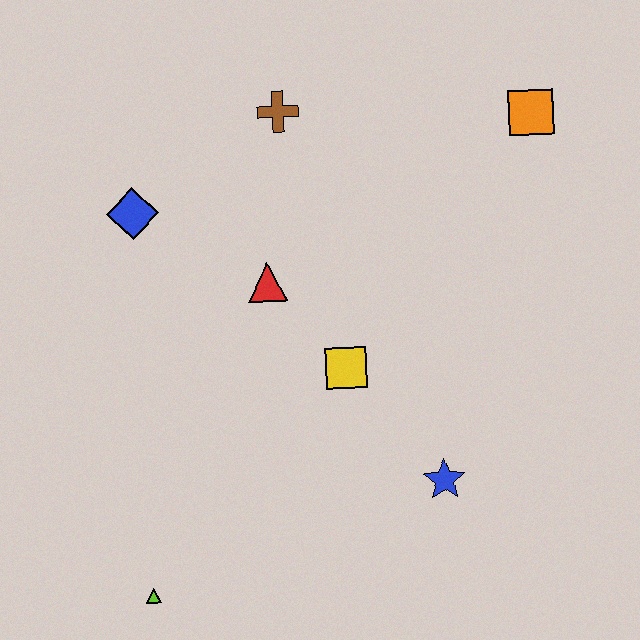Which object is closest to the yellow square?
The red triangle is closest to the yellow square.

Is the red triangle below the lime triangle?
No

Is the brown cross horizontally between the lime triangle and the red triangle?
No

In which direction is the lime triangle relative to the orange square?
The lime triangle is below the orange square.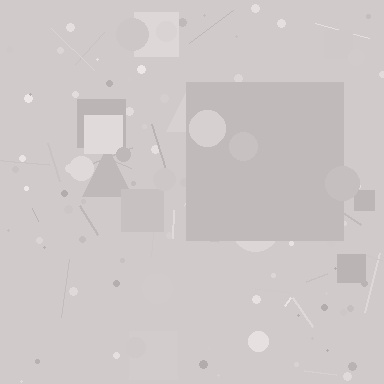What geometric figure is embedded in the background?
A square is embedded in the background.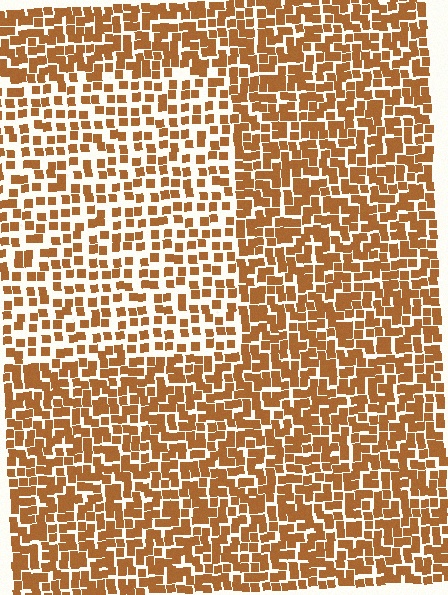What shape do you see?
I see a rectangle.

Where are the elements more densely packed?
The elements are more densely packed outside the rectangle boundary.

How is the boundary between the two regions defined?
The boundary is defined by a change in element density (approximately 1.7x ratio). All elements are the same color, size, and shape.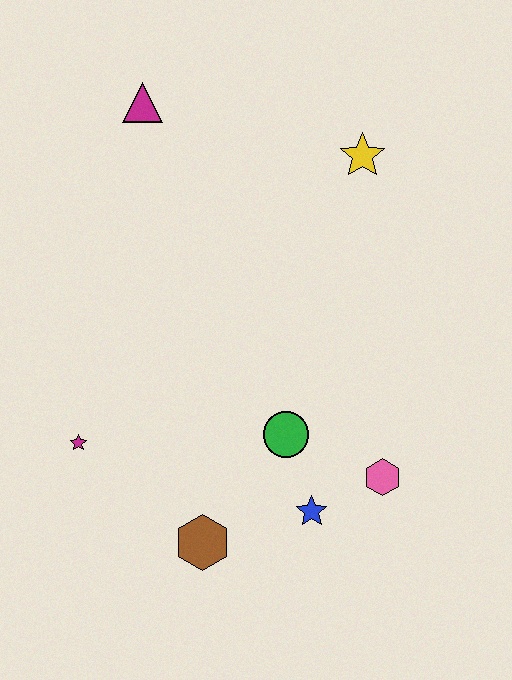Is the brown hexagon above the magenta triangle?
No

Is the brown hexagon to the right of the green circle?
No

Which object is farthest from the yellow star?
The brown hexagon is farthest from the yellow star.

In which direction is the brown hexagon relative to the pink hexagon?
The brown hexagon is to the left of the pink hexagon.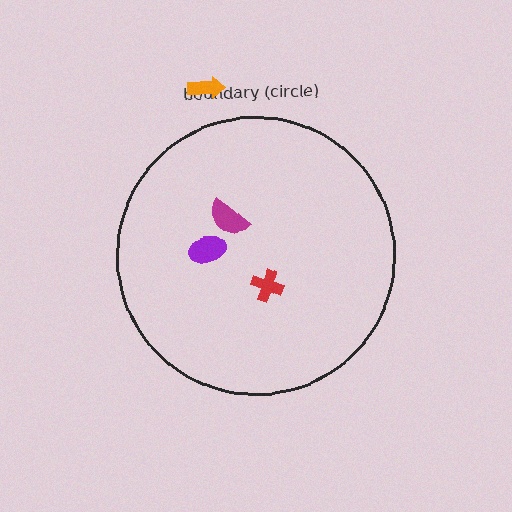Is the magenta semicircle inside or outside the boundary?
Inside.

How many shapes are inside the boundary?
3 inside, 1 outside.